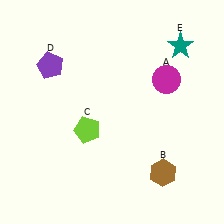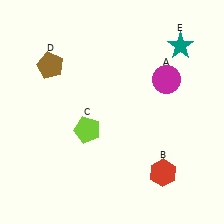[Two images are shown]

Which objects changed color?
B changed from brown to red. D changed from purple to brown.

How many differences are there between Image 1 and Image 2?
There are 2 differences between the two images.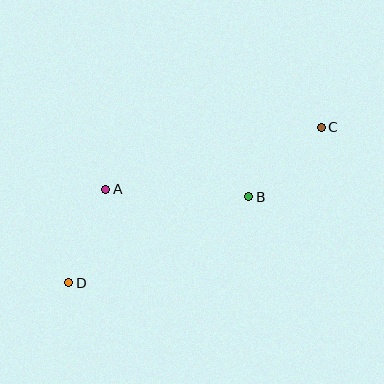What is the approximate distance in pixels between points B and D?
The distance between B and D is approximately 199 pixels.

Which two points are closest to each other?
Points B and C are closest to each other.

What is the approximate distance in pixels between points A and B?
The distance between A and B is approximately 143 pixels.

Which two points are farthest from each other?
Points C and D are farthest from each other.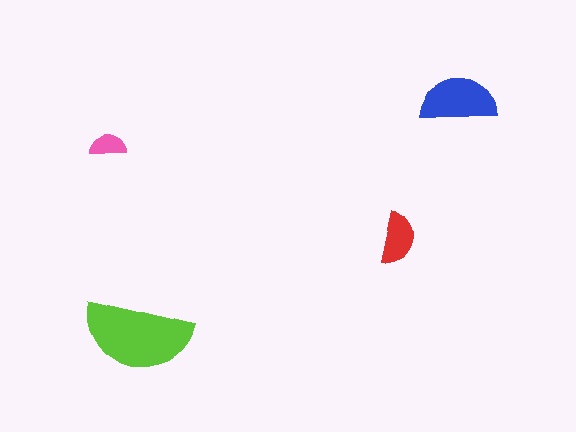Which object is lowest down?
The lime semicircle is bottommost.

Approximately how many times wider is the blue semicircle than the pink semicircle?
About 2 times wider.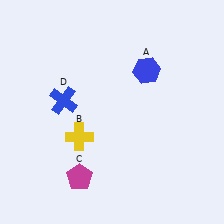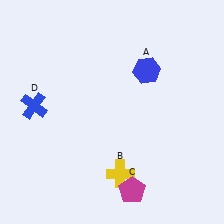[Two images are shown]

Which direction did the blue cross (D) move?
The blue cross (D) moved left.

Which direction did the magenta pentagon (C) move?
The magenta pentagon (C) moved right.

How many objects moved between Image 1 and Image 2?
3 objects moved between the two images.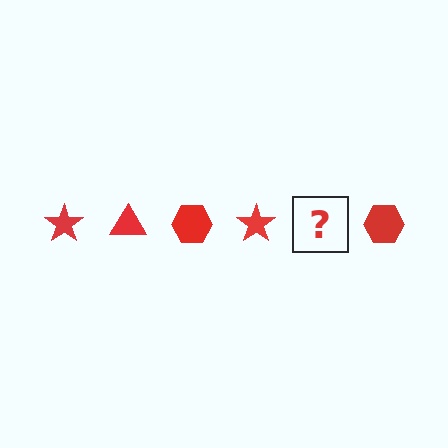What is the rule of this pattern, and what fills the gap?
The rule is that the pattern cycles through star, triangle, hexagon shapes in red. The gap should be filled with a red triangle.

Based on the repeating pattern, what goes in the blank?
The blank should be a red triangle.